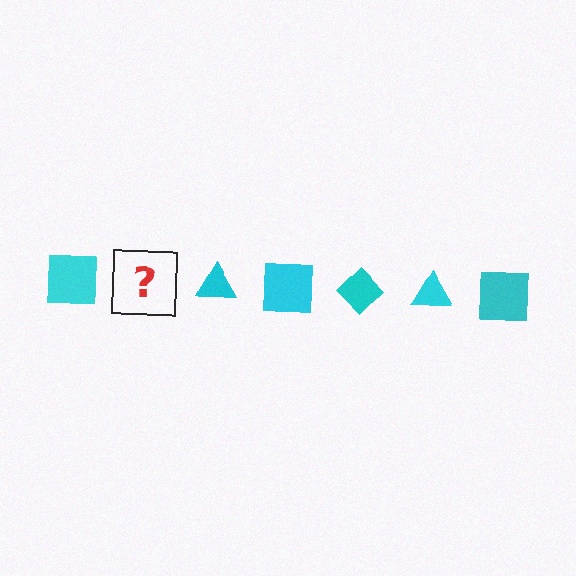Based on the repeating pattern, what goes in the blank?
The blank should be a cyan diamond.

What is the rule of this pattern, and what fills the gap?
The rule is that the pattern cycles through square, diamond, triangle shapes in cyan. The gap should be filled with a cyan diamond.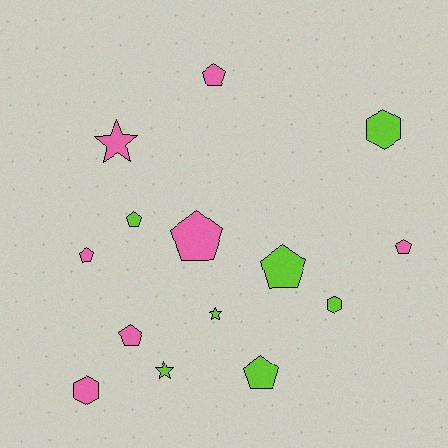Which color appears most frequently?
Pink, with 7 objects.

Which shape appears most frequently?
Pentagon, with 8 objects.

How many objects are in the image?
There are 14 objects.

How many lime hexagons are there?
There are 2 lime hexagons.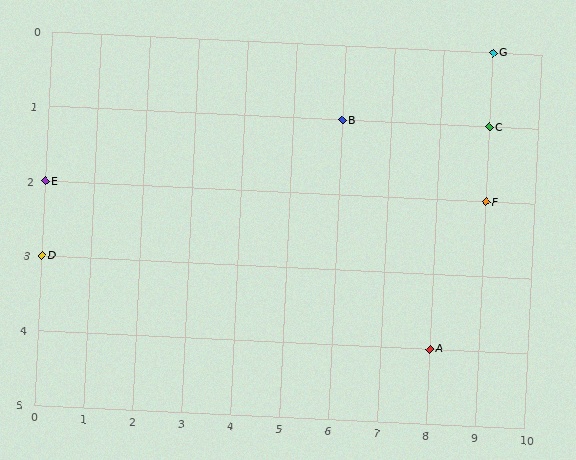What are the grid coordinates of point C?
Point C is at grid coordinates (9, 1).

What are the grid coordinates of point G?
Point G is at grid coordinates (9, 0).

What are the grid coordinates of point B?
Point B is at grid coordinates (6, 1).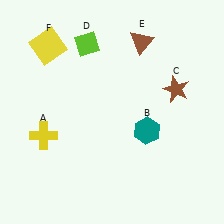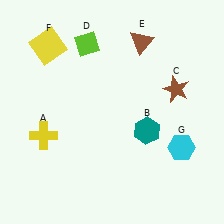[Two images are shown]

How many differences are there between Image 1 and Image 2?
There is 1 difference between the two images.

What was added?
A cyan hexagon (G) was added in Image 2.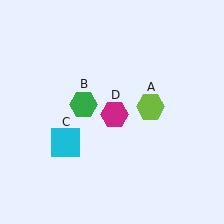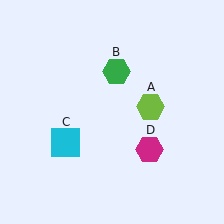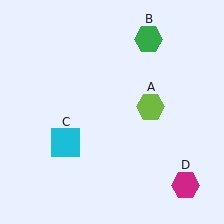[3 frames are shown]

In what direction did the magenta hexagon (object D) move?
The magenta hexagon (object D) moved down and to the right.